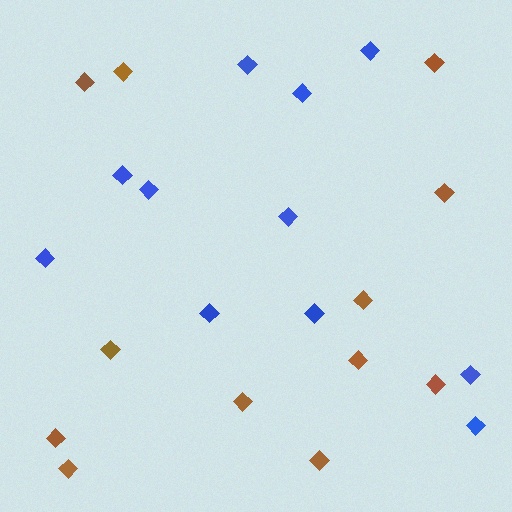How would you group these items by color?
There are 2 groups: one group of blue diamonds (11) and one group of brown diamonds (12).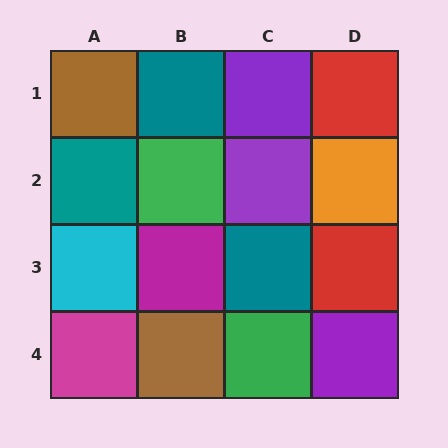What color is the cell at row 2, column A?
Teal.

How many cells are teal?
3 cells are teal.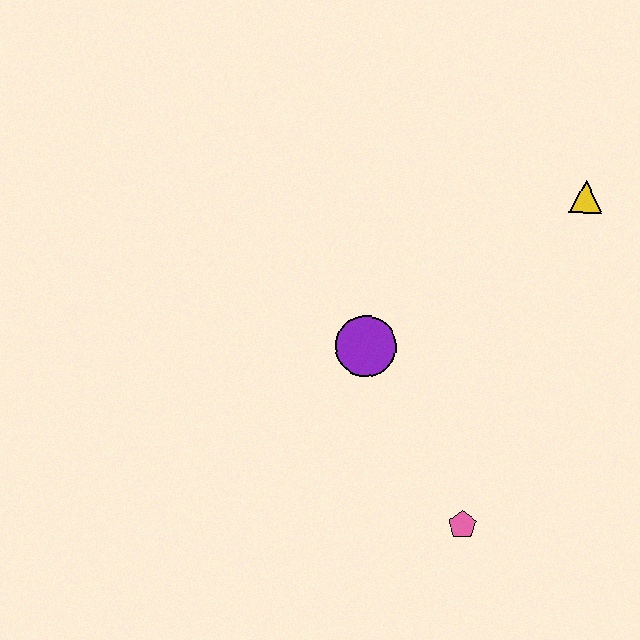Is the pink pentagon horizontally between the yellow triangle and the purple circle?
Yes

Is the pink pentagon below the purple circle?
Yes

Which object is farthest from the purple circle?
The yellow triangle is farthest from the purple circle.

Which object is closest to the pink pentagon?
The purple circle is closest to the pink pentagon.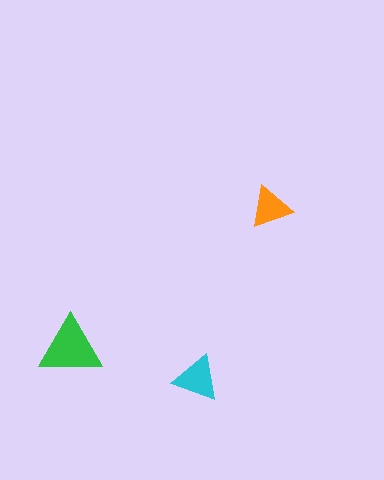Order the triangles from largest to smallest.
the green one, the cyan one, the orange one.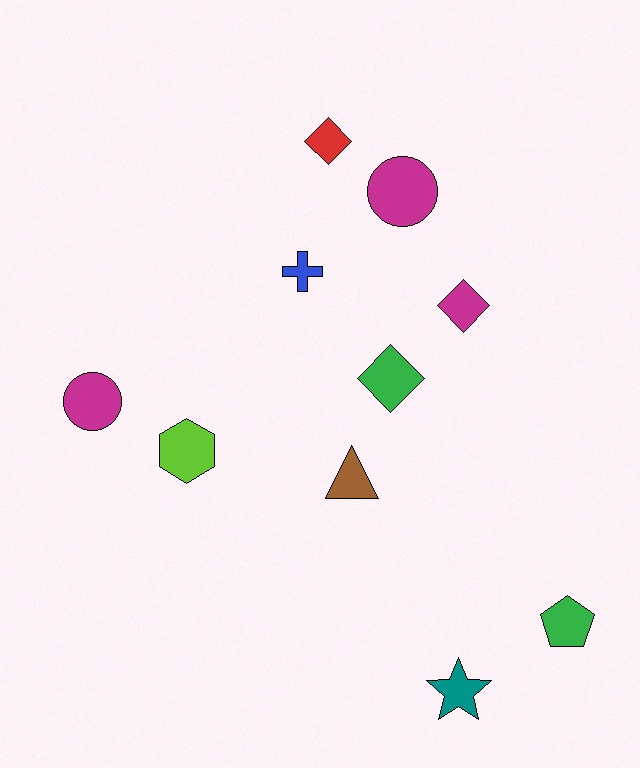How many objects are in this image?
There are 10 objects.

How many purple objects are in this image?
There are no purple objects.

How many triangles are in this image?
There is 1 triangle.